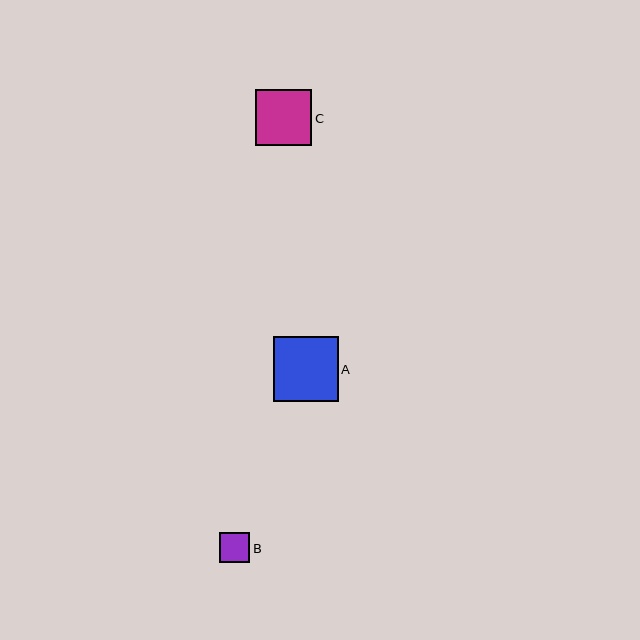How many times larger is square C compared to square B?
Square C is approximately 1.9 times the size of square B.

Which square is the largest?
Square A is the largest with a size of approximately 65 pixels.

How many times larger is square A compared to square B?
Square A is approximately 2.2 times the size of square B.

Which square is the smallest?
Square B is the smallest with a size of approximately 30 pixels.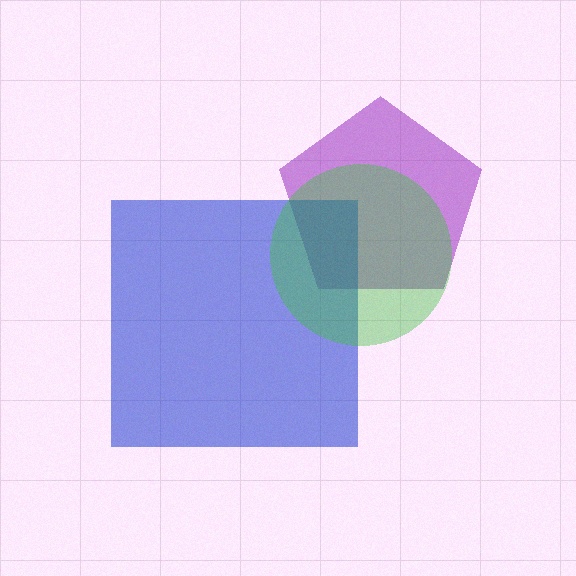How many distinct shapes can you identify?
There are 3 distinct shapes: a purple pentagon, a blue square, a green circle.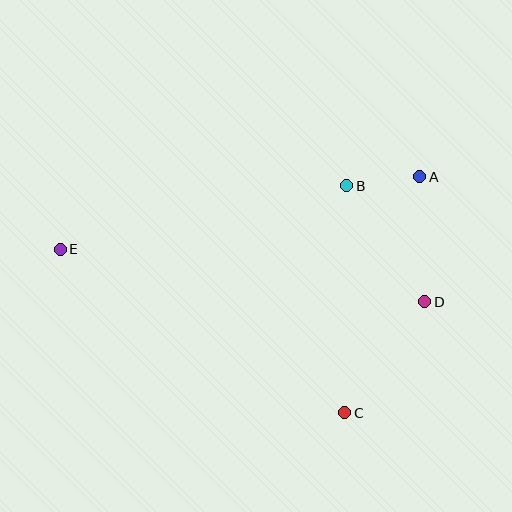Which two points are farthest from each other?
Points D and E are farthest from each other.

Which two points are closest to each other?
Points A and B are closest to each other.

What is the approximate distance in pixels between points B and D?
The distance between B and D is approximately 140 pixels.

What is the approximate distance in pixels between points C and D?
The distance between C and D is approximately 137 pixels.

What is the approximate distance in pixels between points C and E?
The distance between C and E is approximately 328 pixels.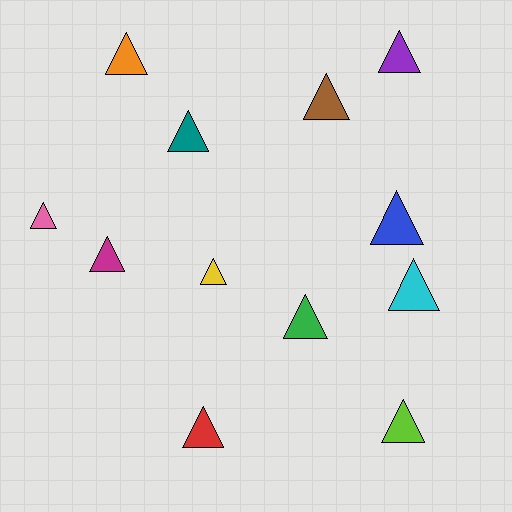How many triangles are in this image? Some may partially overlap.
There are 12 triangles.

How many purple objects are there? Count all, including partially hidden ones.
There is 1 purple object.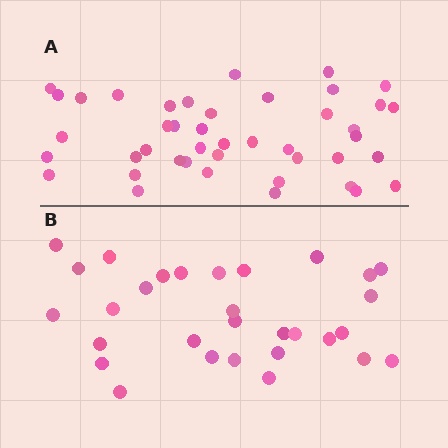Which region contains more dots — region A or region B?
Region A (the top region) has more dots.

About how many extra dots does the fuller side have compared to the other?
Region A has approximately 15 more dots than region B.